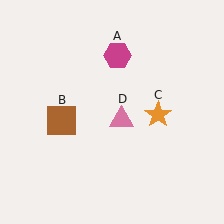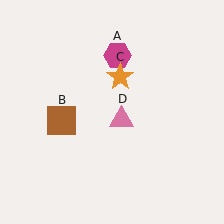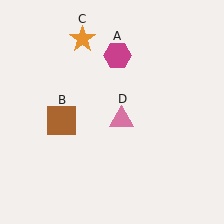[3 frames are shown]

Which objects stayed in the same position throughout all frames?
Magenta hexagon (object A) and brown square (object B) and pink triangle (object D) remained stationary.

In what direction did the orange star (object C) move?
The orange star (object C) moved up and to the left.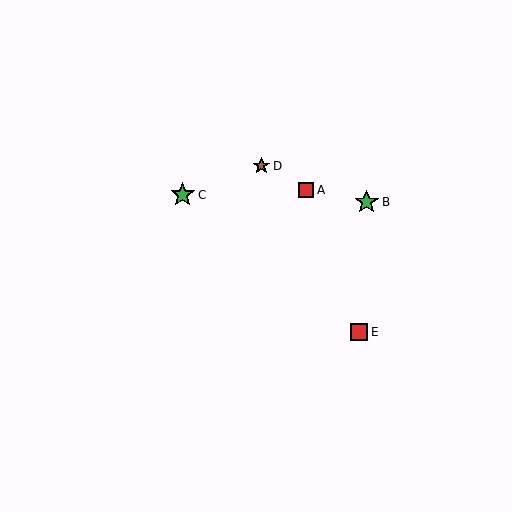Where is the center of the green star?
The center of the green star is at (367, 202).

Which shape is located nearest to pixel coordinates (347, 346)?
The red square (labeled E) at (359, 332) is nearest to that location.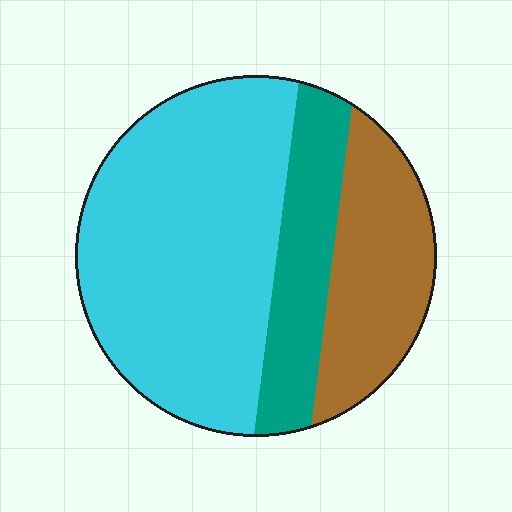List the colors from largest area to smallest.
From largest to smallest: cyan, brown, teal.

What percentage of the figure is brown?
Brown covers roughly 25% of the figure.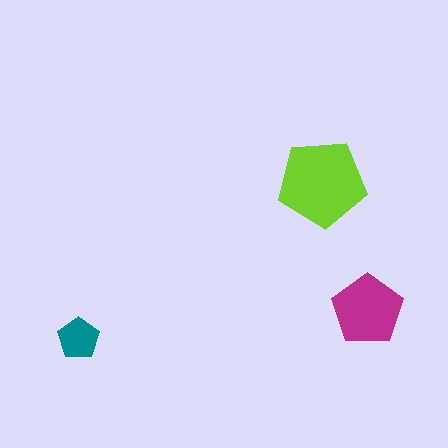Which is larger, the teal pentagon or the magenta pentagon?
The magenta one.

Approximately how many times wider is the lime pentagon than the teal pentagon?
About 2 times wider.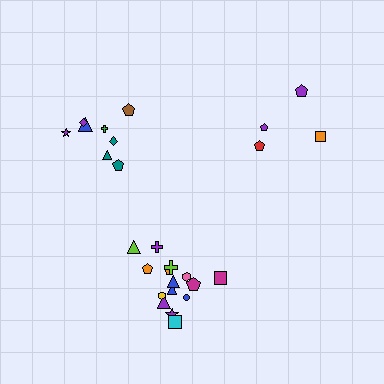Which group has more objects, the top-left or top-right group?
The top-left group.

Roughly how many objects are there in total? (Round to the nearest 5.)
Roughly 25 objects in total.